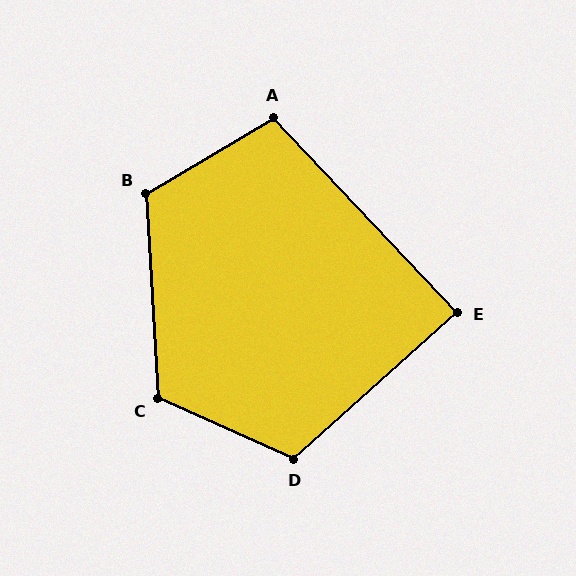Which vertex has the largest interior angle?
B, at approximately 117 degrees.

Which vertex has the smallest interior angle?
E, at approximately 89 degrees.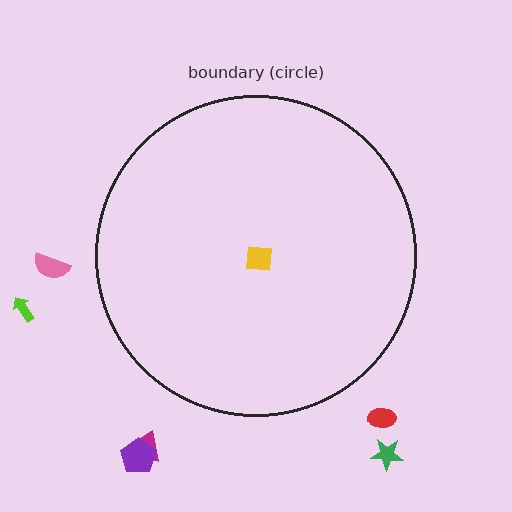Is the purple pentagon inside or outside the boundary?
Outside.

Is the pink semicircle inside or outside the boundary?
Outside.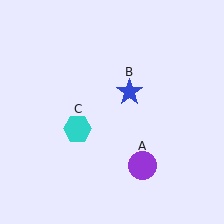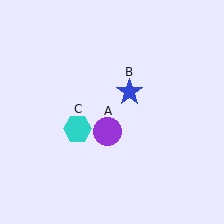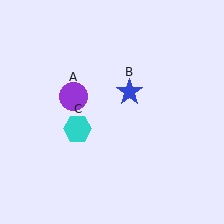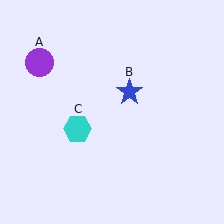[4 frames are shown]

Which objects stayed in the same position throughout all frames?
Blue star (object B) and cyan hexagon (object C) remained stationary.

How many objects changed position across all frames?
1 object changed position: purple circle (object A).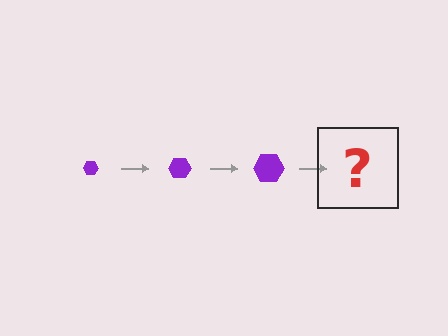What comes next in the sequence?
The next element should be a purple hexagon, larger than the previous one.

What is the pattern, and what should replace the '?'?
The pattern is that the hexagon gets progressively larger each step. The '?' should be a purple hexagon, larger than the previous one.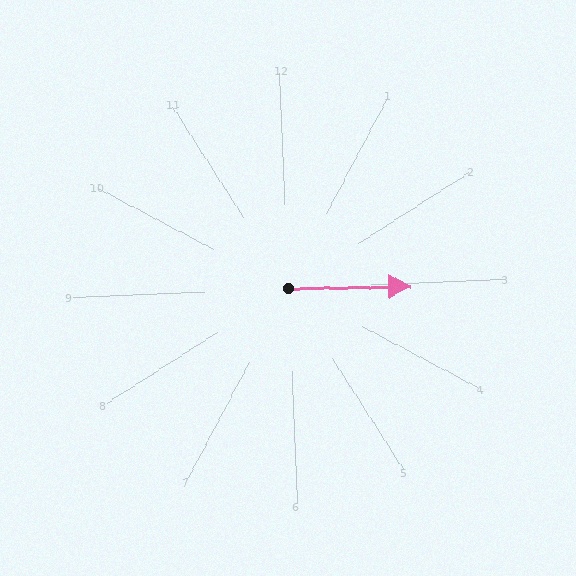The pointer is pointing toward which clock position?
Roughly 3 o'clock.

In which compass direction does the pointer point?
East.